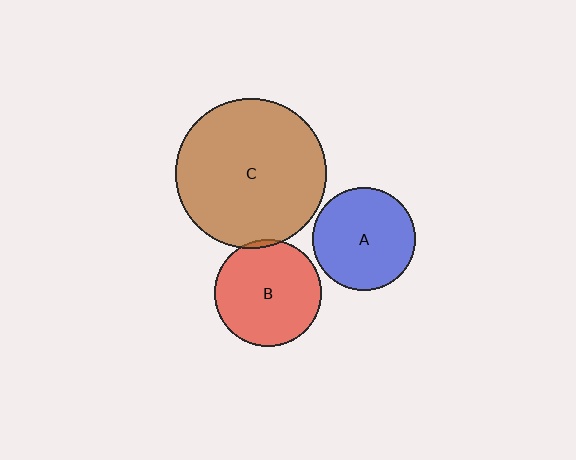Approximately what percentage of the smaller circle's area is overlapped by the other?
Approximately 5%.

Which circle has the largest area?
Circle C (brown).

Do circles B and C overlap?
Yes.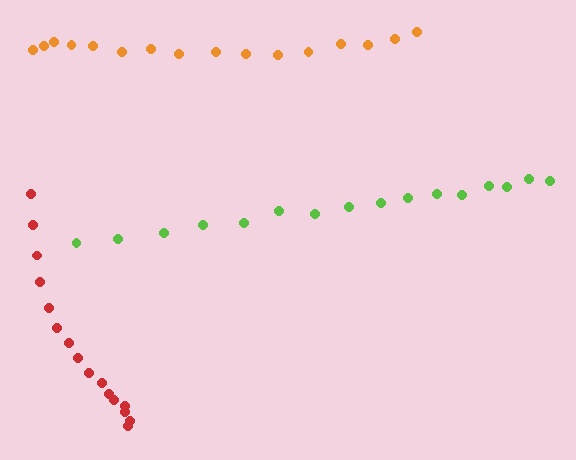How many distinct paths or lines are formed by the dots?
There are 3 distinct paths.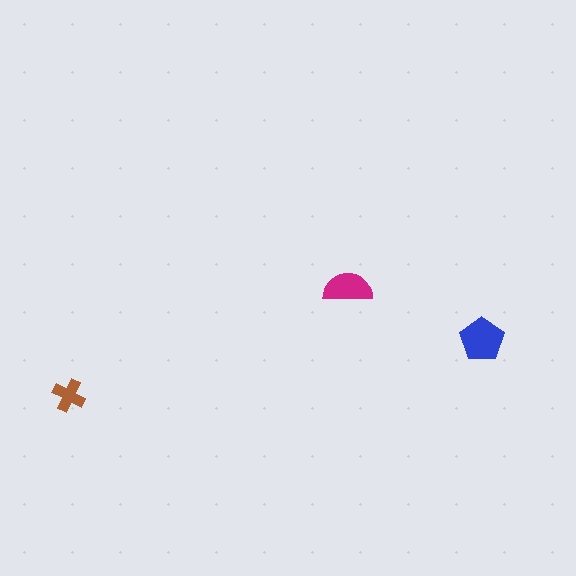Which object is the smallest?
The brown cross.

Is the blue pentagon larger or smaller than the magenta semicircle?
Larger.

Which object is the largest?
The blue pentagon.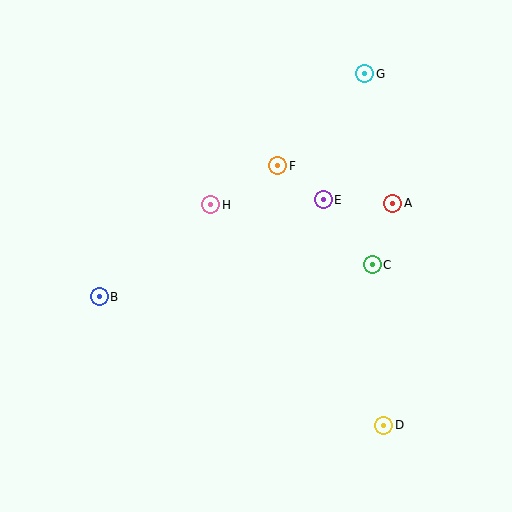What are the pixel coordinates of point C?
Point C is at (372, 265).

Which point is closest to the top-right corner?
Point G is closest to the top-right corner.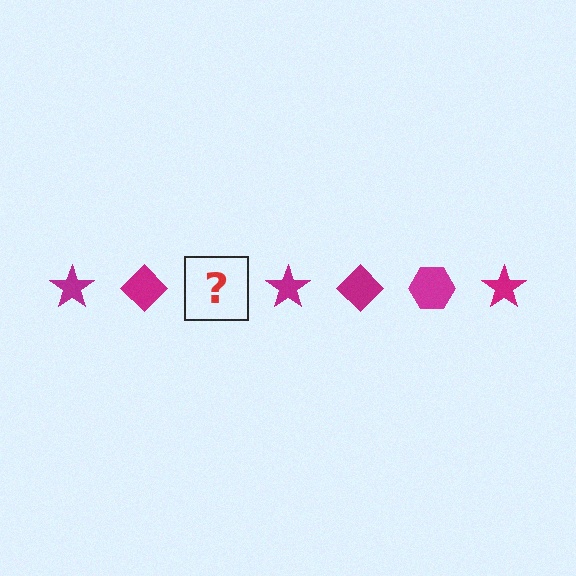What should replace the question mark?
The question mark should be replaced with a magenta hexagon.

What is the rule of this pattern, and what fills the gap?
The rule is that the pattern cycles through star, diamond, hexagon shapes in magenta. The gap should be filled with a magenta hexagon.